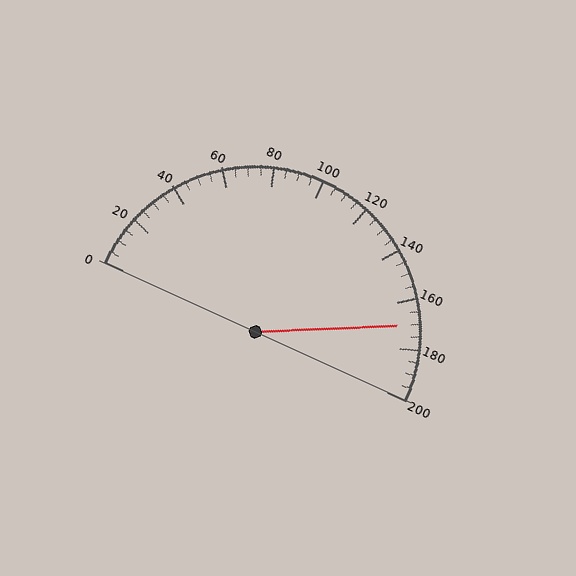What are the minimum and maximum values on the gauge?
The gauge ranges from 0 to 200.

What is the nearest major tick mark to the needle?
The nearest major tick mark is 160.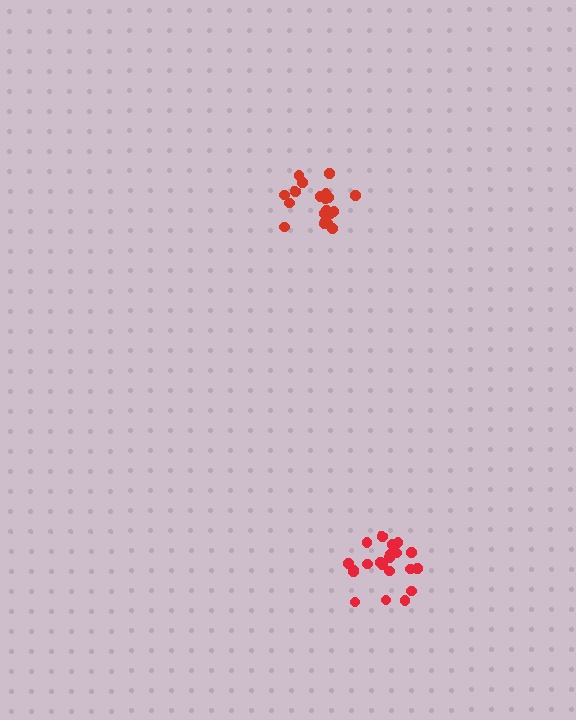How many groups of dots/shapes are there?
There are 2 groups.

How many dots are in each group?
Group 1: 21 dots, Group 2: 20 dots (41 total).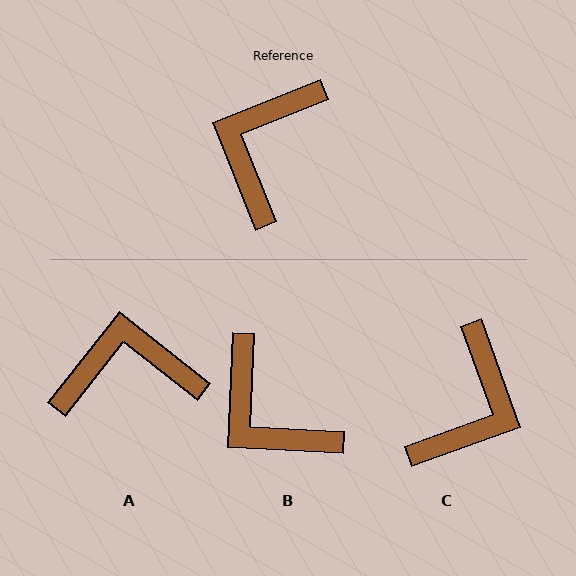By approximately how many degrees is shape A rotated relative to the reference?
Approximately 60 degrees clockwise.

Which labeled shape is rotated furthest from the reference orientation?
C, about 178 degrees away.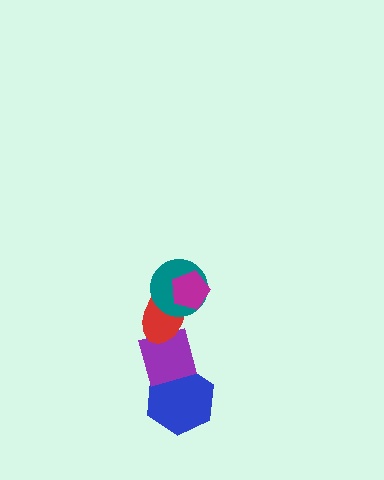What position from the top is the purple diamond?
The purple diamond is 4th from the top.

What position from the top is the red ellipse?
The red ellipse is 3rd from the top.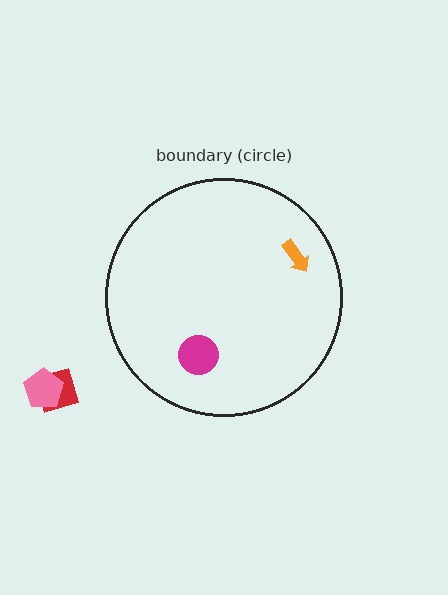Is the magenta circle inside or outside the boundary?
Inside.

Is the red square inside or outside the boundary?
Outside.